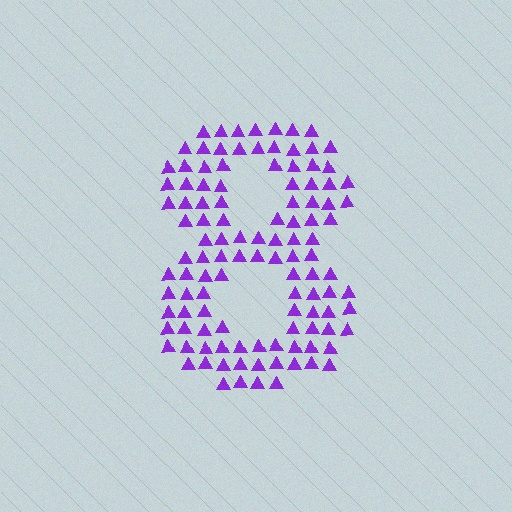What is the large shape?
The large shape is the digit 8.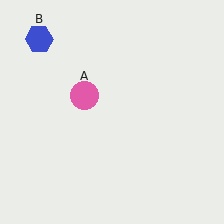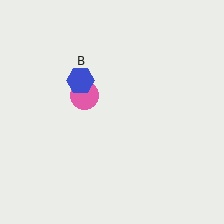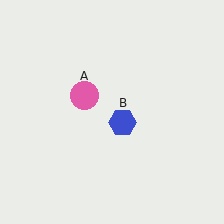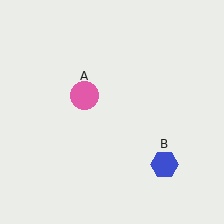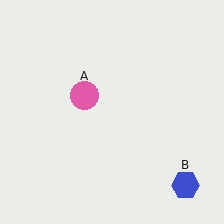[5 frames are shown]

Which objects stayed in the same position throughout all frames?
Pink circle (object A) remained stationary.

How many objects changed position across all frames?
1 object changed position: blue hexagon (object B).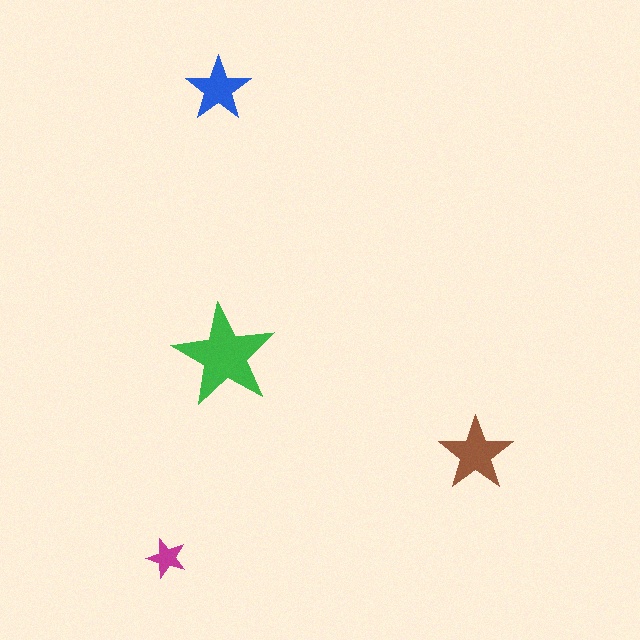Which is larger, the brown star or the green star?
The green one.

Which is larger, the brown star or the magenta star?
The brown one.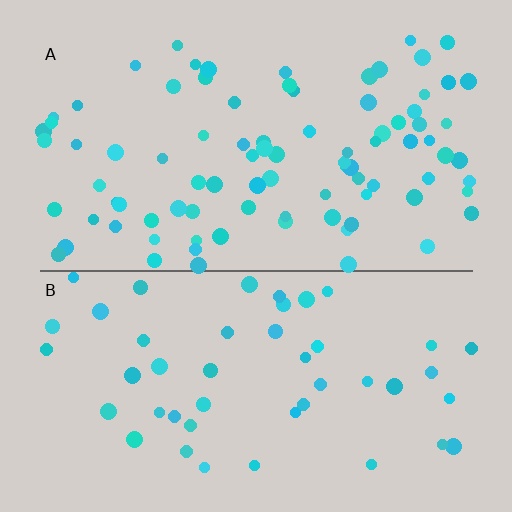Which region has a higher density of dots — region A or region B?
A (the top).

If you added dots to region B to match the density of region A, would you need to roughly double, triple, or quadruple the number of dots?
Approximately double.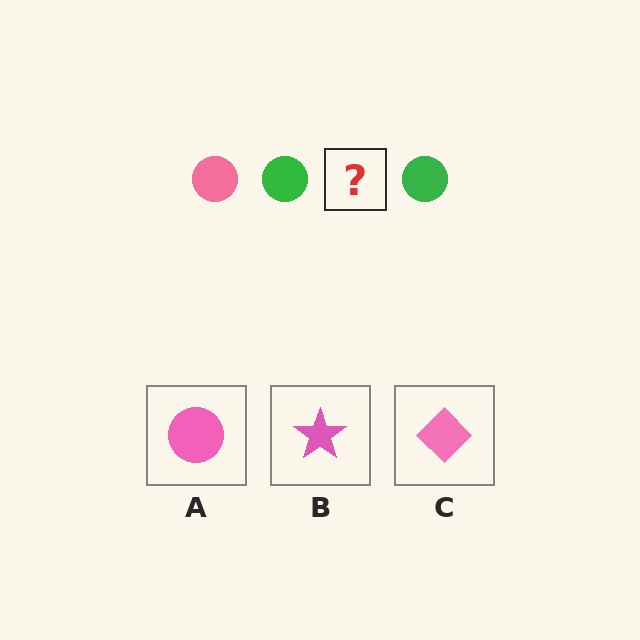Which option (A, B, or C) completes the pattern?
A.